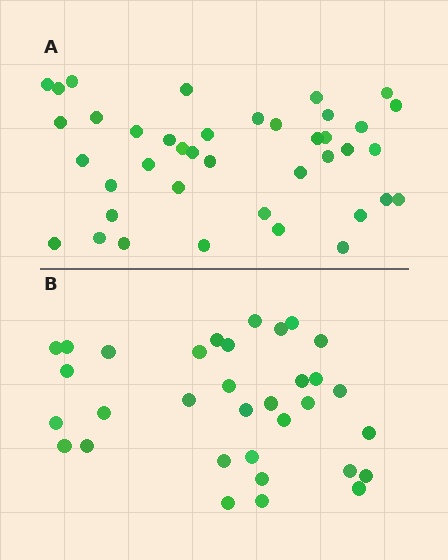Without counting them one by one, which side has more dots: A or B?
Region A (the top region) has more dots.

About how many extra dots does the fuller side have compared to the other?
Region A has roughly 8 or so more dots than region B.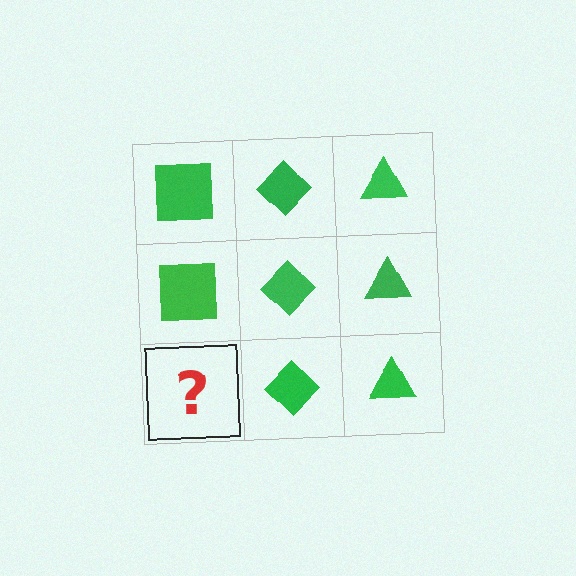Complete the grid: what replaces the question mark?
The question mark should be replaced with a green square.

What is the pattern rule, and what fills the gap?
The rule is that each column has a consistent shape. The gap should be filled with a green square.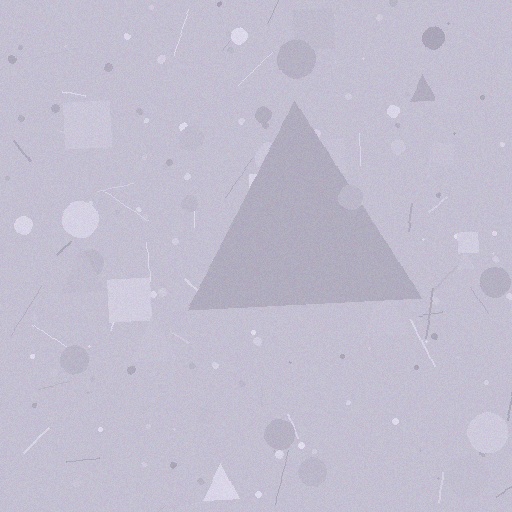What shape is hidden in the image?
A triangle is hidden in the image.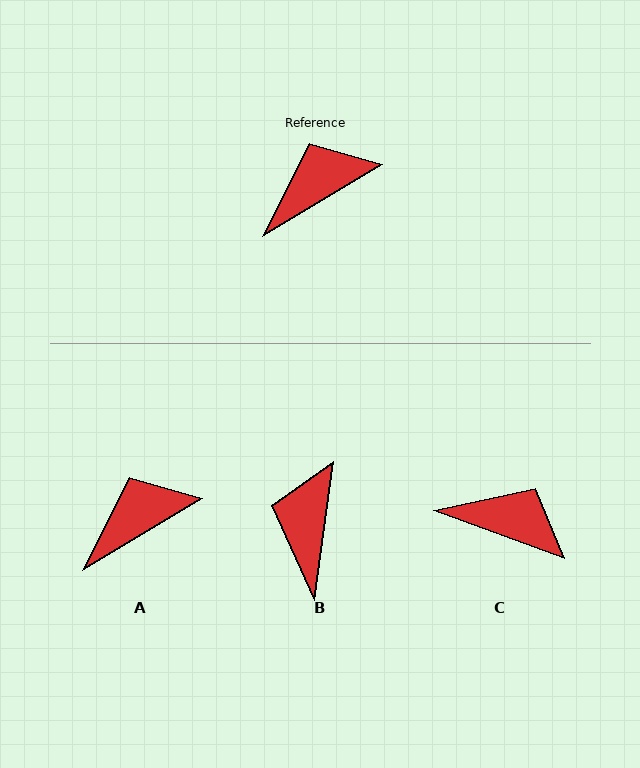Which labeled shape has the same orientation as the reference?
A.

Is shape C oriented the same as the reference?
No, it is off by about 51 degrees.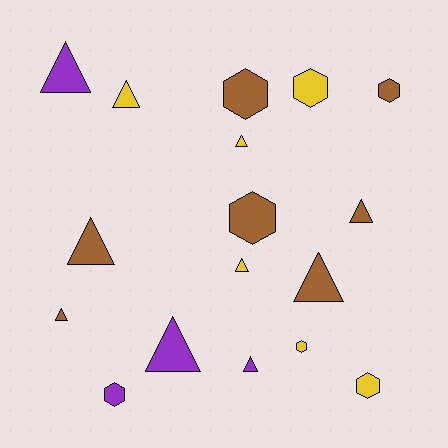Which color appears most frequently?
Brown, with 7 objects.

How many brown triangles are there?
There are 4 brown triangles.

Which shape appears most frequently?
Triangle, with 10 objects.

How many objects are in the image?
There are 17 objects.